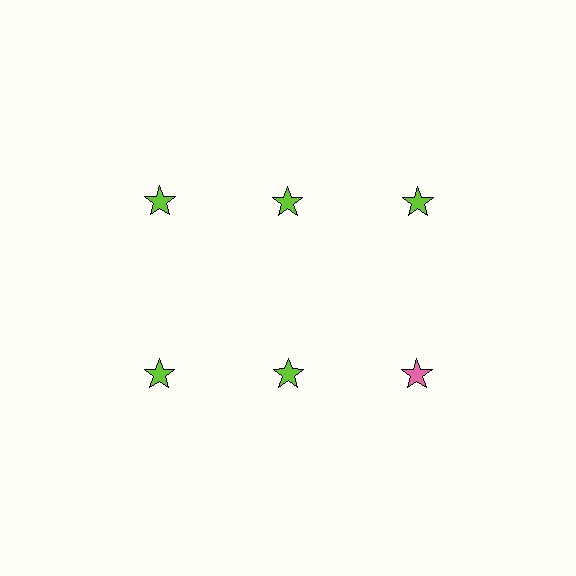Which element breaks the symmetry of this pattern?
The pink star in the second row, center column breaks the symmetry. All other shapes are lime stars.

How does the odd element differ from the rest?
It has a different color: pink instead of lime.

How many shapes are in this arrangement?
There are 6 shapes arranged in a grid pattern.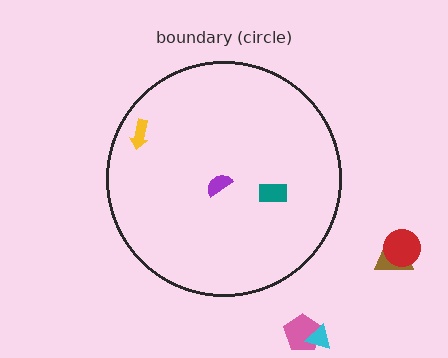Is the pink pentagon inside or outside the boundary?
Outside.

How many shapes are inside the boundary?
3 inside, 4 outside.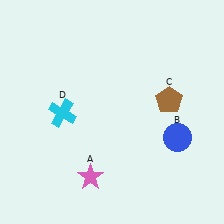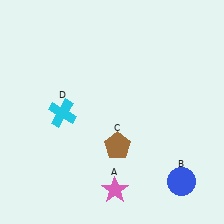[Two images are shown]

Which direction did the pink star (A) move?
The pink star (A) moved right.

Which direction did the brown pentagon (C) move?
The brown pentagon (C) moved left.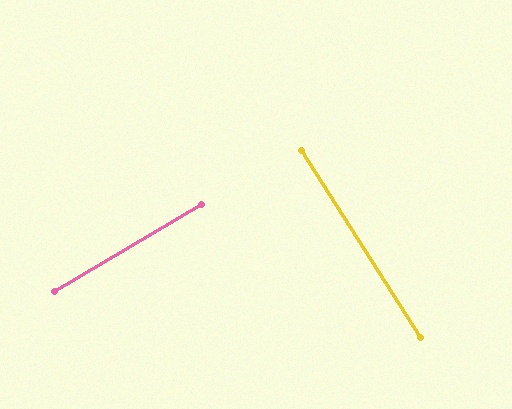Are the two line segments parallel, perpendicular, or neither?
Perpendicular — they meet at approximately 88°.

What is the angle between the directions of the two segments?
Approximately 88 degrees.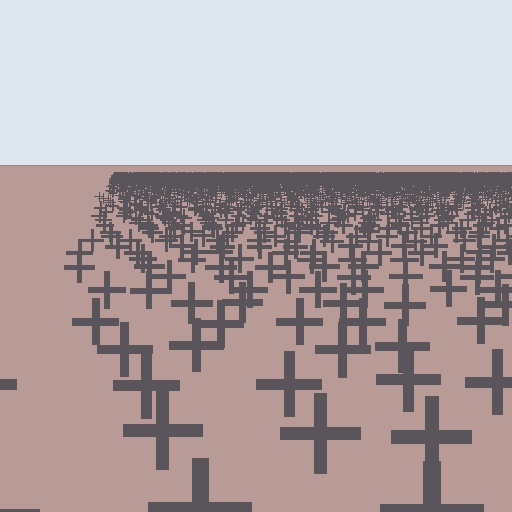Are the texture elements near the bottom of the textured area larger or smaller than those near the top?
Larger. Near the bottom, elements are closer to the viewer and appear at a bigger on-screen size.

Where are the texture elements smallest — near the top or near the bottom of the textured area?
Near the top.